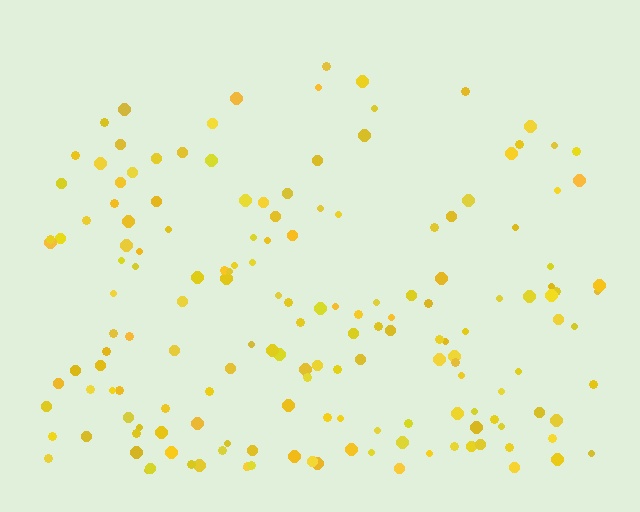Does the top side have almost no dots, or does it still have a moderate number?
Still a moderate number, just noticeably fewer than the bottom.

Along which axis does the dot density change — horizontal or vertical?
Vertical.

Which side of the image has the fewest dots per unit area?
The top.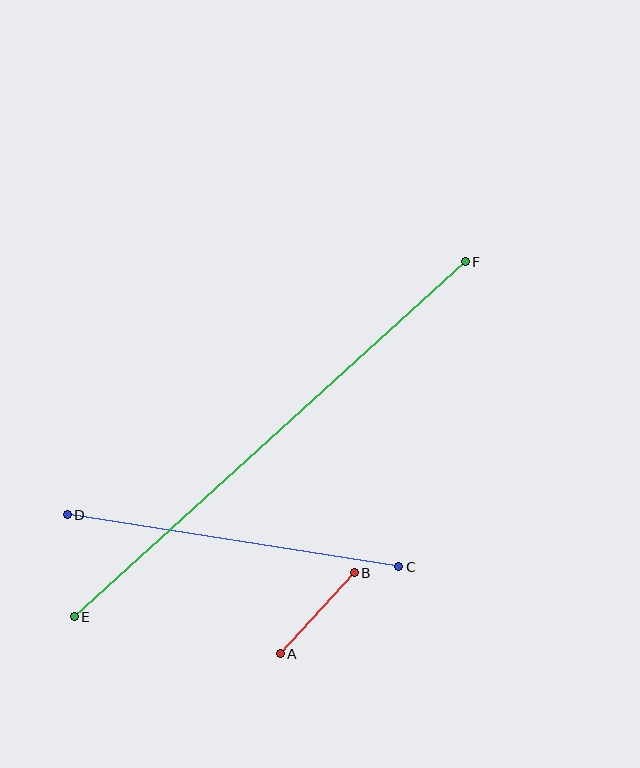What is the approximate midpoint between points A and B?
The midpoint is at approximately (317, 613) pixels.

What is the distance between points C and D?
The distance is approximately 335 pixels.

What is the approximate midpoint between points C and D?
The midpoint is at approximately (233, 541) pixels.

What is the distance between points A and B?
The distance is approximately 110 pixels.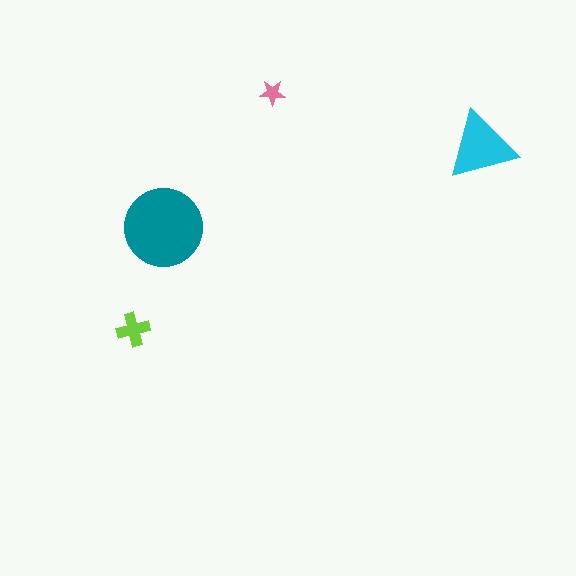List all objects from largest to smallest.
The teal circle, the cyan triangle, the lime cross, the pink star.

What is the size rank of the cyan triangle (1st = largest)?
2nd.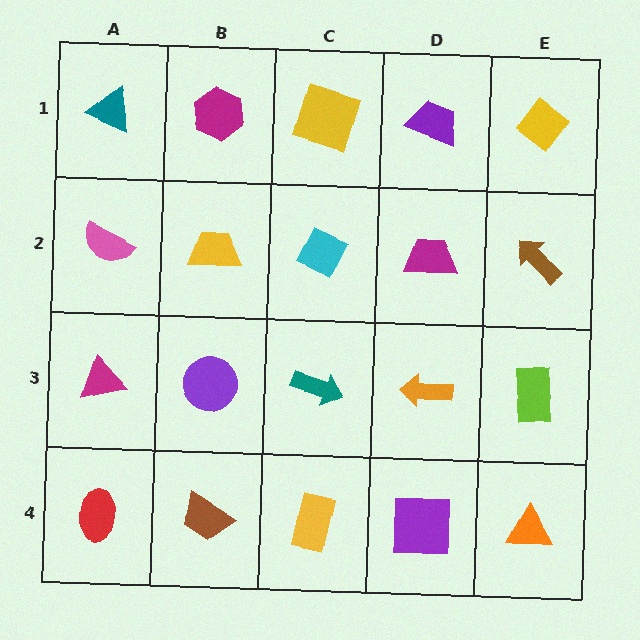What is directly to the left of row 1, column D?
A yellow square.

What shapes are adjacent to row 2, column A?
A teal triangle (row 1, column A), a magenta triangle (row 3, column A), a yellow trapezoid (row 2, column B).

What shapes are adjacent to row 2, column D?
A purple trapezoid (row 1, column D), an orange arrow (row 3, column D), a cyan diamond (row 2, column C), a brown arrow (row 2, column E).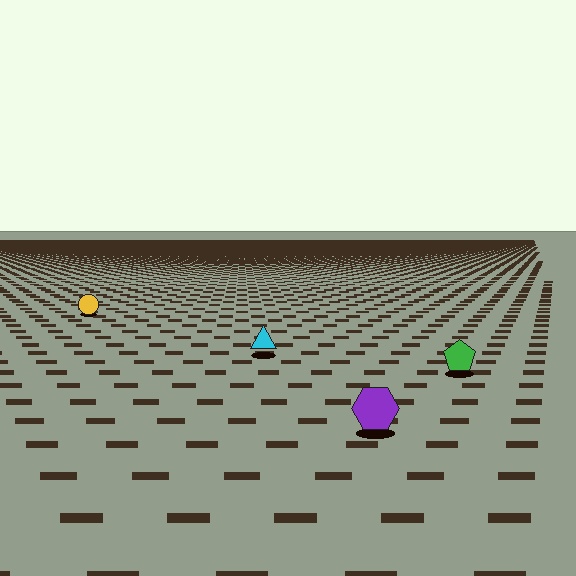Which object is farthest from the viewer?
The yellow circle is farthest from the viewer. It appears smaller and the ground texture around it is denser.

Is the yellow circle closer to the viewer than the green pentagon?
No. The green pentagon is closer — you can tell from the texture gradient: the ground texture is coarser near it.